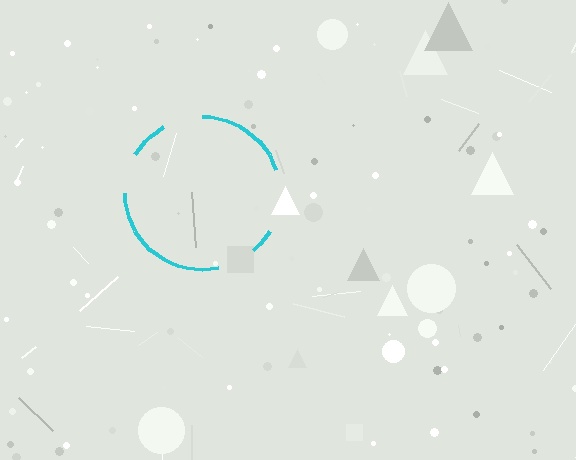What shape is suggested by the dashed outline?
The dashed outline suggests a circle.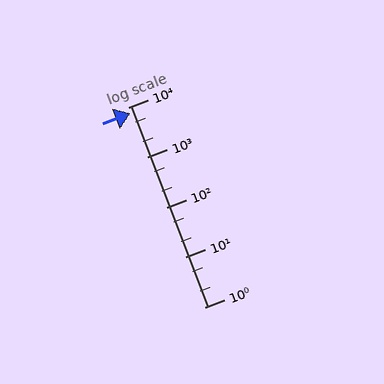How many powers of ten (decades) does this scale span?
The scale spans 4 decades, from 1 to 10000.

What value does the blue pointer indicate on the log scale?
The pointer indicates approximately 7600.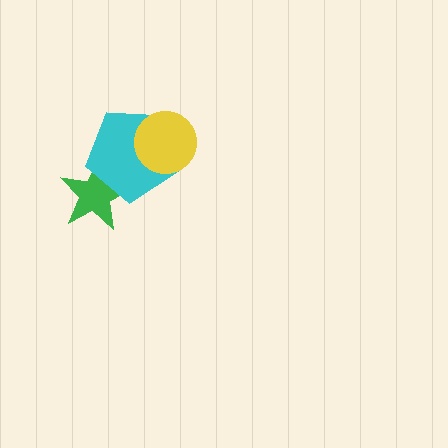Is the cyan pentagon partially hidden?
Yes, it is partially covered by another shape.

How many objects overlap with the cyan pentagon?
2 objects overlap with the cyan pentagon.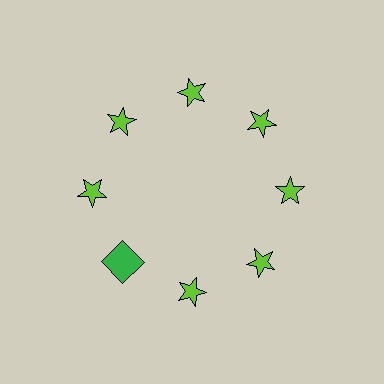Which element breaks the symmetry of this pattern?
The green square at roughly the 8 o'clock position breaks the symmetry. All other shapes are lime stars.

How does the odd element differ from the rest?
It differs in both color (green instead of lime) and shape (square instead of star).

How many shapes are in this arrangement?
There are 8 shapes arranged in a ring pattern.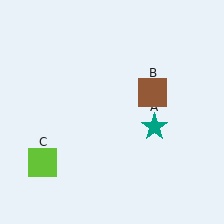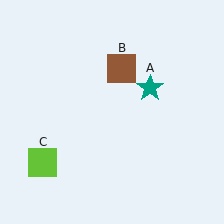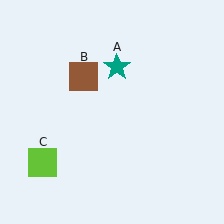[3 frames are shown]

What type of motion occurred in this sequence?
The teal star (object A), brown square (object B) rotated counterclockwise around the center of the scene.